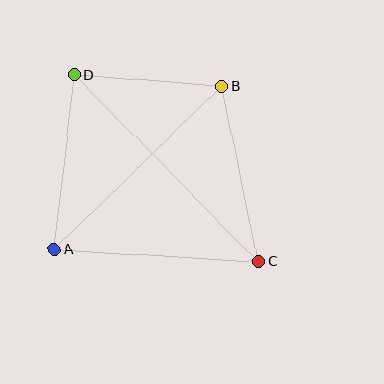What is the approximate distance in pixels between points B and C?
The distance between B and C is approximately 179 pixels.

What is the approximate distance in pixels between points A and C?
The distance between A and C is approximately 205 pixels.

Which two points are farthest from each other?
Points C and D are farthest from each other.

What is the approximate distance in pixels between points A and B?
The distance between A and B is approximately 234 pixels.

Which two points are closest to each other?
Points B and D are closest to each other.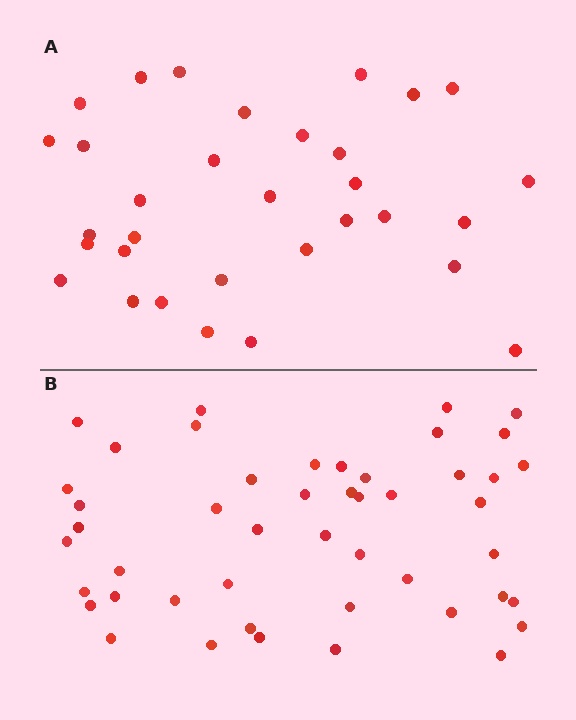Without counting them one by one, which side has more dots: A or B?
Region B (the bottom region) has more dots.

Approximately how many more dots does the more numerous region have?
Region B has approximately 15 more dots than region A.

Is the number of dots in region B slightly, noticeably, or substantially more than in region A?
Region B has substantially more. The ratio is roughly 1.5 to 1.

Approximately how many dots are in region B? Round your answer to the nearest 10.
About 50 dots. (The exact count is 47, which rounds to 50.)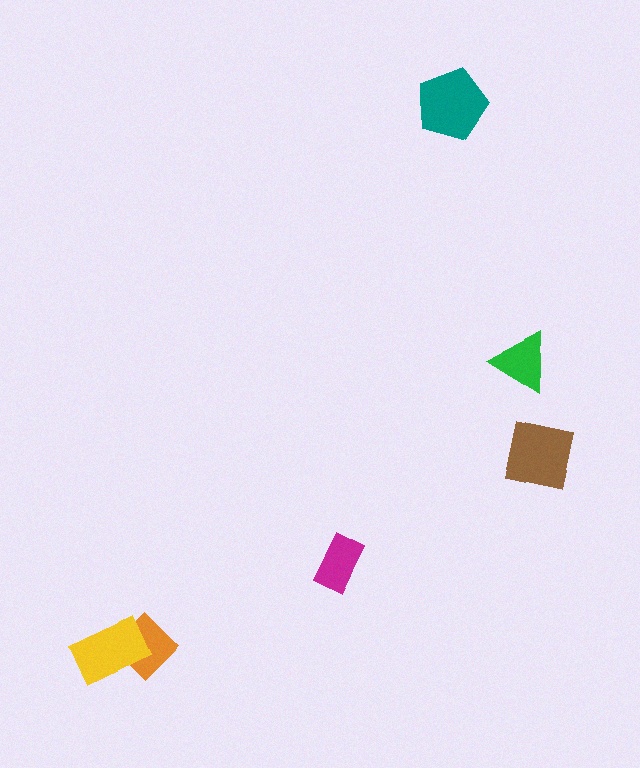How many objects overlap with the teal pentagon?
0 objects overlap with the teal pentagon.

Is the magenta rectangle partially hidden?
No, no other shape covers it.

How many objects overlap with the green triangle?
0 objects overlap with the green triangle.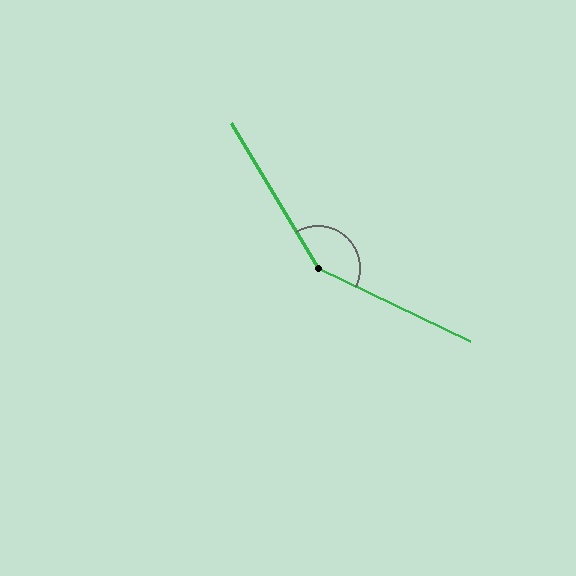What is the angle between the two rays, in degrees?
Approximately 147 degrees.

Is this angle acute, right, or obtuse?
It is obtuse.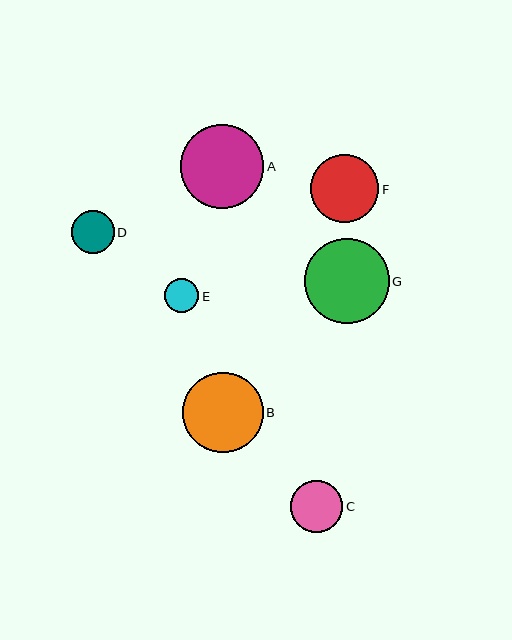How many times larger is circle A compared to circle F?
Circle A is approximately 1.2 times the size of circle F.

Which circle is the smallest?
Circle E is the smallest with a size of approximately 34 pixels.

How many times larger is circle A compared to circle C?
Circle A is approximately 1.6 times the size of circle C.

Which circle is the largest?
Circle G is the largest with a size of approximately 84 pixels.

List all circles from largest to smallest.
From largest to smallest: G, A, B, F, C, D, E.